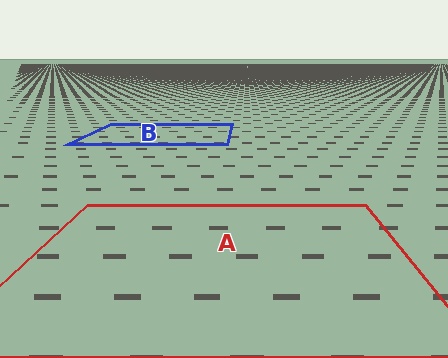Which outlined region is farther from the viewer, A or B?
Region B is farther from the viewer — the texture elements inside it appear smaller and more densely packed.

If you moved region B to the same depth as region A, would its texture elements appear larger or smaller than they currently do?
They would appear larger. At a closer depth, the same texture elements are projected at a bigger on-screen size.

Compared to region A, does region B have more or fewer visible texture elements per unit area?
Region B has more texture elements per unit area — they are packed more densely because it is farther away.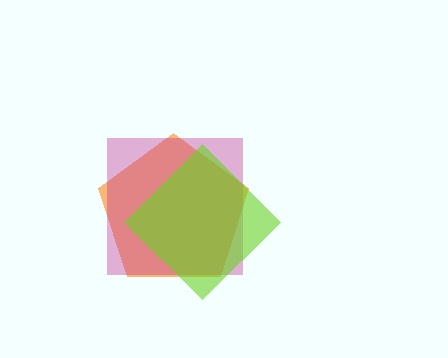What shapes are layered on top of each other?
The layered shapes are: an orange pentagon, a magenta square, a lime diamond.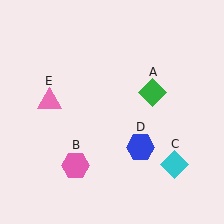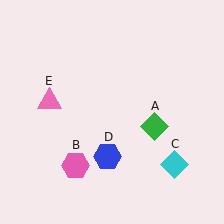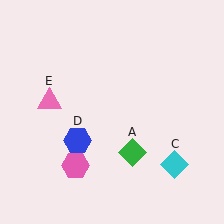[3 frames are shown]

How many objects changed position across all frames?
2 objects changed position: green diamond (object A), blue hexagon (object D).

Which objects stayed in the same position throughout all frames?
Pink hexagon (object B) and cyan diamond (object C) and pink triangle (object E) remained stationary.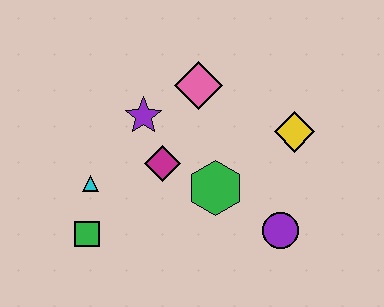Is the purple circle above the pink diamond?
No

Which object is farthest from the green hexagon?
The green square is farthest from the green hexagon.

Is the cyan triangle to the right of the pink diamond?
No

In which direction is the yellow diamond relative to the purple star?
The yellow diamond is to the right of the purple star.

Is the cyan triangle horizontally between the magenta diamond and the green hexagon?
No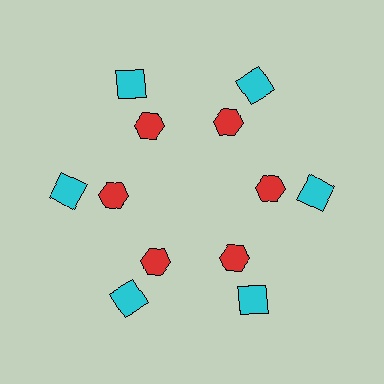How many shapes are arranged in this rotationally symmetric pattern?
There are 12 shapes, arranged in 6 groups of 2.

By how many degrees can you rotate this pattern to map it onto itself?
The pattern maps onto itself every 60 degrees of rotation.